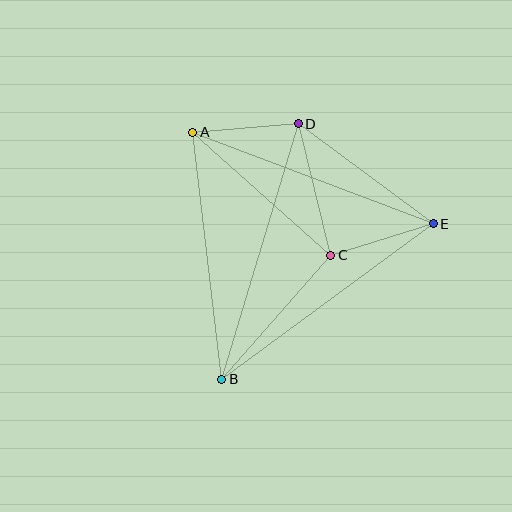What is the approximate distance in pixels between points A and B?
The distance between A and B is approximately 249 pixels.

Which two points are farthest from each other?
Points B and D are farthest from each other.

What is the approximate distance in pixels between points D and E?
The distance between D and E is approximately 168 pixels.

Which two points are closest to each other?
Points A and D are closest to each other.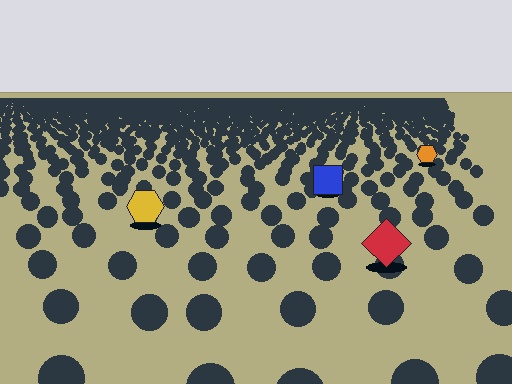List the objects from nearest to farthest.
From nearest to farthest: the red diamond, the yellow hexagon, the blue square, the orange hexagon.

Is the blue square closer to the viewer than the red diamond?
No. The red diamond is closer — you can tell from the texture gradient: the ground texture is coarser near it.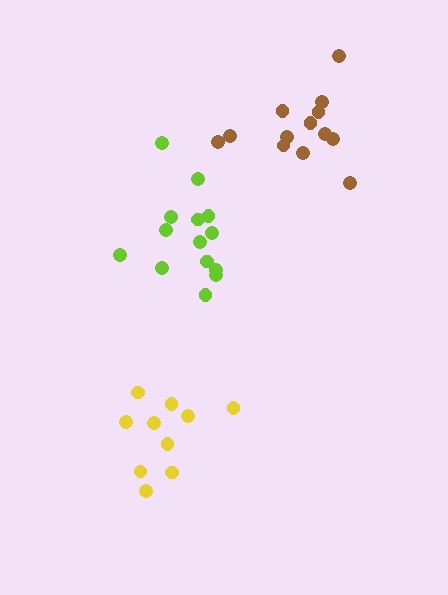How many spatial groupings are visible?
There are 3 spatial groupings.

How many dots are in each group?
Group 1: 14 dots, Group 2: 10 dots, Group 3: 13 dots (37 total).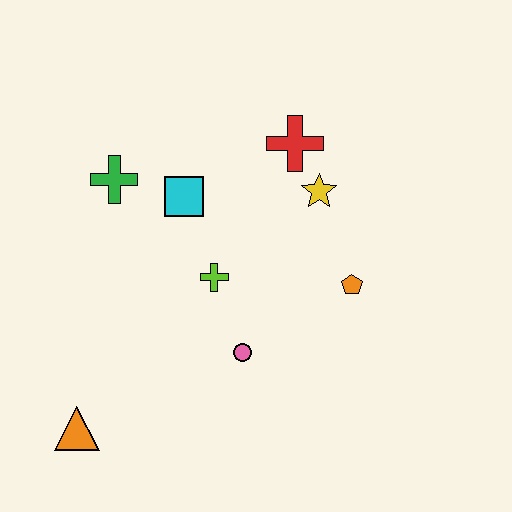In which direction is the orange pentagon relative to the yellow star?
The orange pentagon is below the yellow star.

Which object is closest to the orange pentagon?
The yellow star is closest to the orange pentagon.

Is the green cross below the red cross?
Yes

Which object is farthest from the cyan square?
The orange triangle is farthest from the cyan square.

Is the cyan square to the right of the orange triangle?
Yes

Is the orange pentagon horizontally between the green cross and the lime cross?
No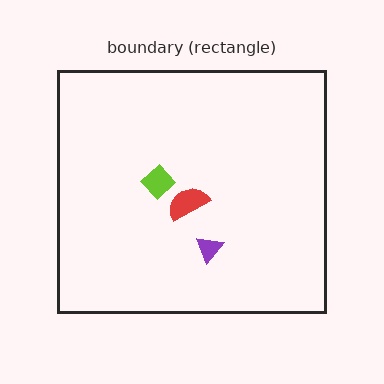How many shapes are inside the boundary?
3 inside, 0 outside.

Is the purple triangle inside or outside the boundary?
Inside.